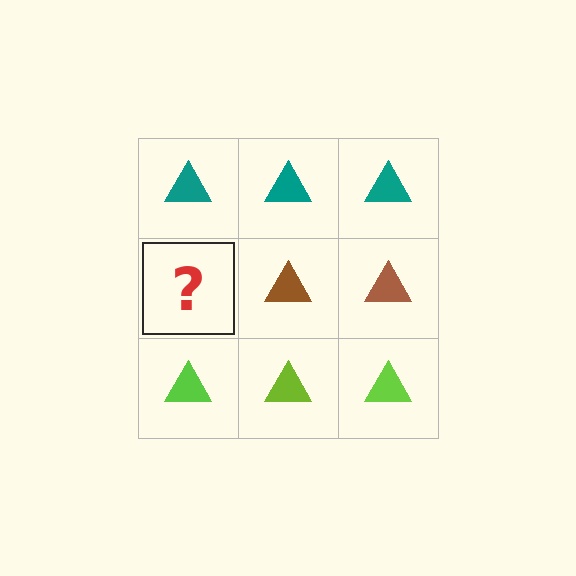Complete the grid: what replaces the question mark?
The question mark should be replaced with a brown triangle.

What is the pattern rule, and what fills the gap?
The rule is that each row has a consistent color. The gap should be filled with a brown triangle.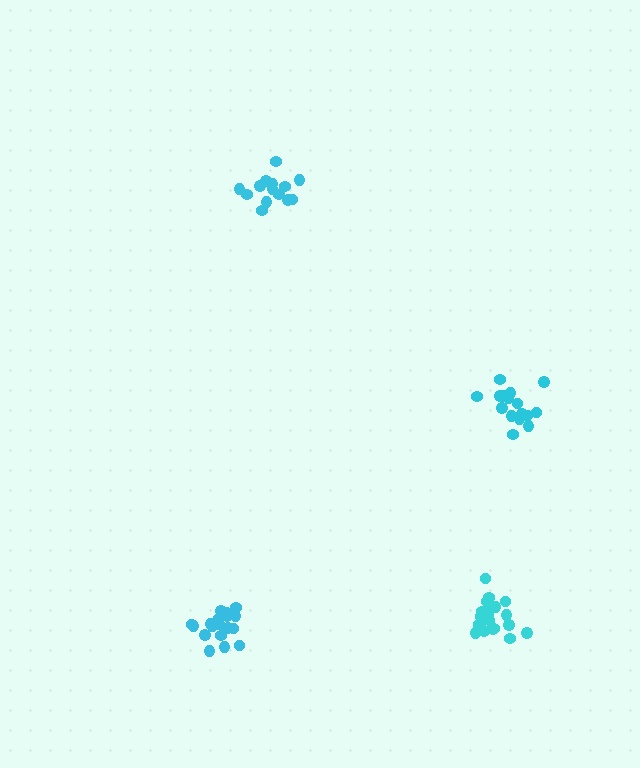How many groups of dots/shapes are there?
There are 4 groups.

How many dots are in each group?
Group 1: 18 dots, Group 2: 14 dots, Group 3: 20 dots, Group 4: 17 dots (69 total).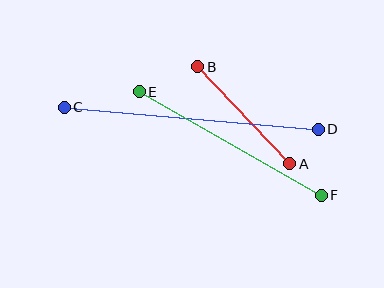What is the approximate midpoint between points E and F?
The midpoint is at approximately (230, 144) pixels.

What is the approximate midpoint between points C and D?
The midpoint is at approximately (191, 118) pixels.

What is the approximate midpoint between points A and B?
The midpoint is at approximately (244, 115) pixels.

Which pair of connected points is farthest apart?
Points C and D are farthest apart.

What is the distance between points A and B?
The distance is approximately 134 pixels.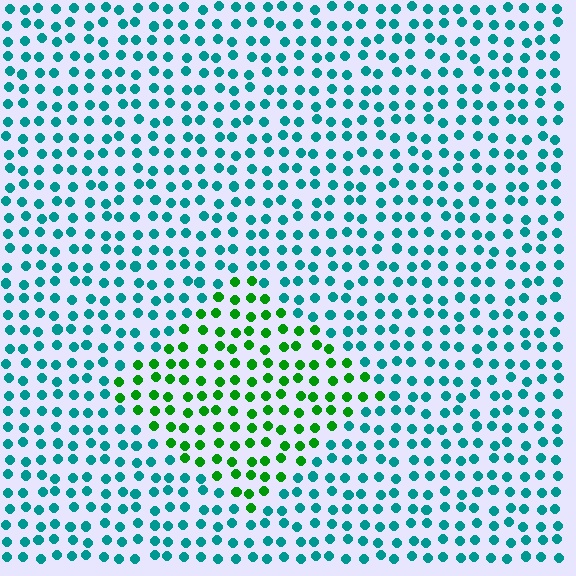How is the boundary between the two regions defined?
The boundary is defined purely by a slight shift in hue (about 54 degrees). Spacing, size, and orientation are identical on both sides.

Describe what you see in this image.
The image is filled with small teal elements in a uniform arrangement. A diamond-shaped region is visible where the elements are tinted to a slightly different hue, forming a subtle color boundary.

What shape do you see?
I see a diamond.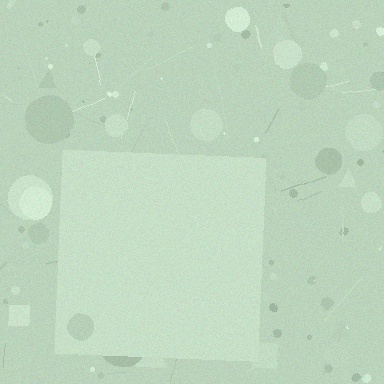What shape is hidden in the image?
A square is hidden in the image.